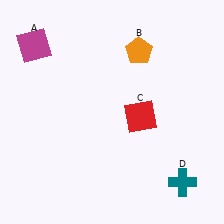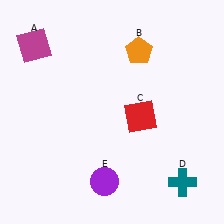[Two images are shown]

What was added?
A purple circle (E) was added in Image 2.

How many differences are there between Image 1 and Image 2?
There is 1 difference between the two images.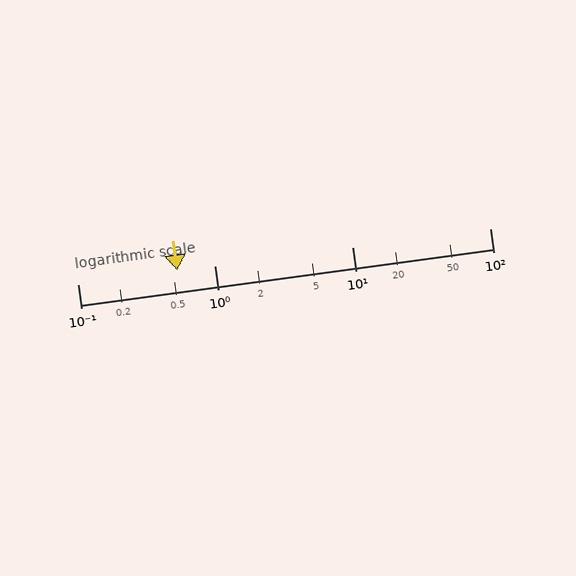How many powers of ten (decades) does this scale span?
The scale spans 3 decades, from 0.1 to 100.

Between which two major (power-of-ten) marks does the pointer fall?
The pointer is between 0.1 and 1.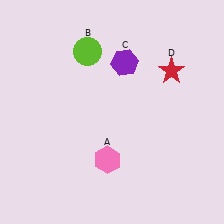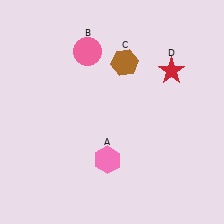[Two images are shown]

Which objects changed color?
B changed from lime to pink. C changed from purple to brown.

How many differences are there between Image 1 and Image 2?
There are 2 differences between the two images.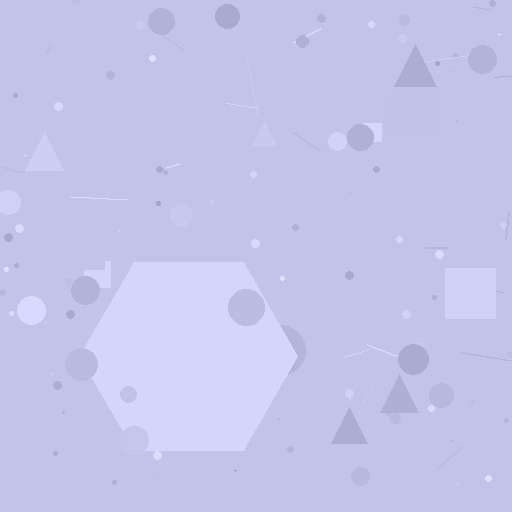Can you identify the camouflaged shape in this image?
The camouflaged shape is a hexagon.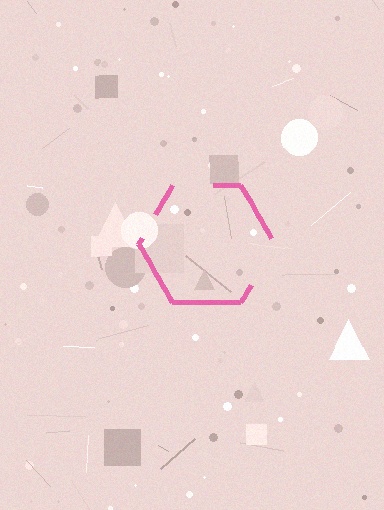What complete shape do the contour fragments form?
The contour fragments form a hexagon.